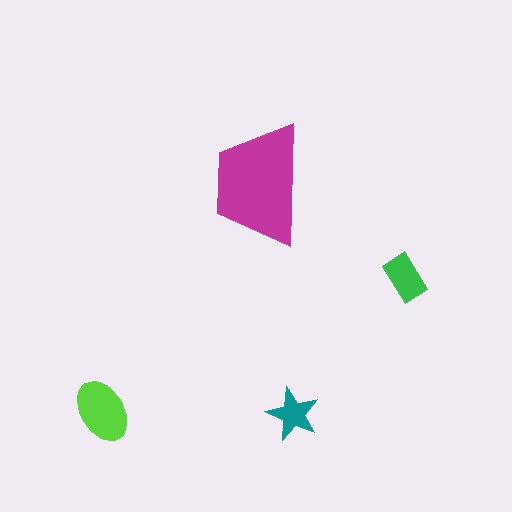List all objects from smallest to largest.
The teal star, the green rectangle, the lime ellipse, the magenta trapezoid.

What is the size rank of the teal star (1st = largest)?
4th.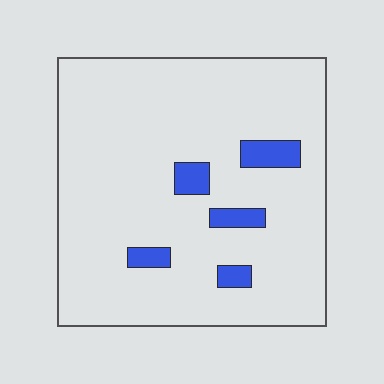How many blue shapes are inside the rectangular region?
5.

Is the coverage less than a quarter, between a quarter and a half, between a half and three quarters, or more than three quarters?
Less than a quarter.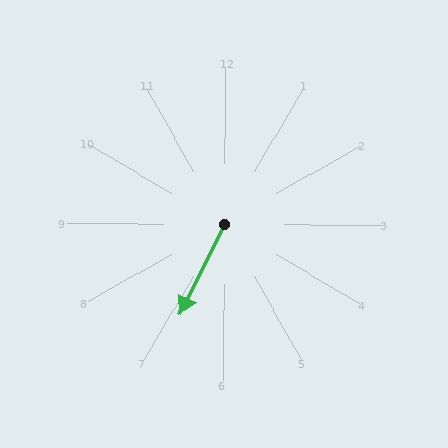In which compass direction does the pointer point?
Southwest.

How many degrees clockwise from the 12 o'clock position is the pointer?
Approximately 206 degrees.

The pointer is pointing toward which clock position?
Roughly 7 o'clock.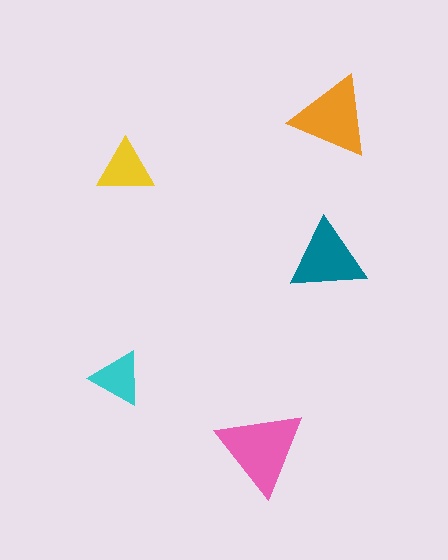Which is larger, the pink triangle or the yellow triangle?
The pink one.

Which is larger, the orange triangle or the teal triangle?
The orange one.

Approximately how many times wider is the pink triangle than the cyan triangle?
About 1.5 times wider.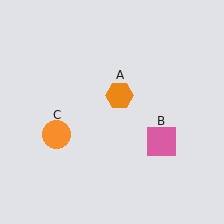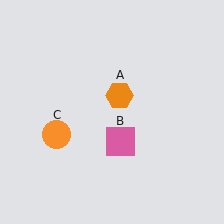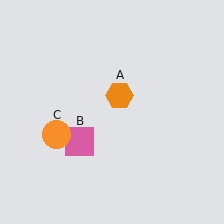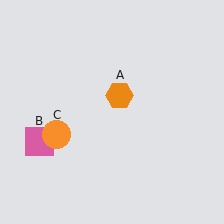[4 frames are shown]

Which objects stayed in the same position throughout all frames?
Orange hexagon (object A) and orange circle (object C) remained stationary.